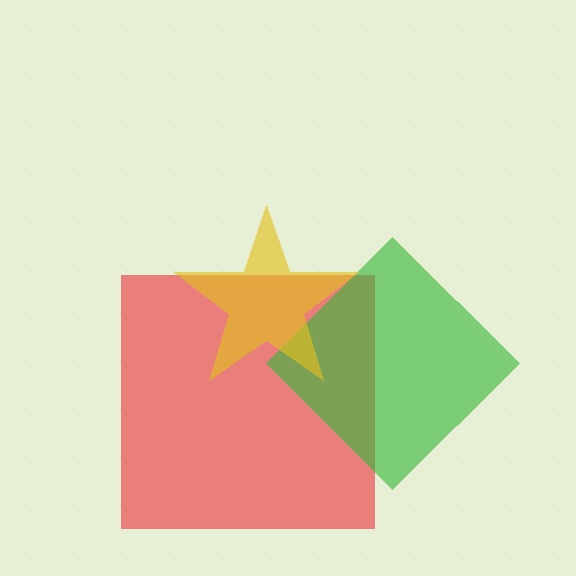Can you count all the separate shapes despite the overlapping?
Yes, there are 3 separate shapes.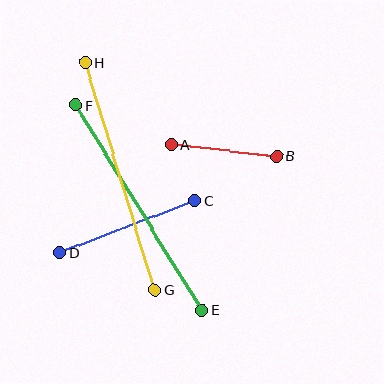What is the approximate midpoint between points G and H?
The midpoint is at approximately (120, 176) pixels.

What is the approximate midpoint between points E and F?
The midpoint is at approximately (139, 208) pixels.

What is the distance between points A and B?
The distance is approximately 106 pixels.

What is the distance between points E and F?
The distance is approximately 241 pixels.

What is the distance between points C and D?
The distance is approximately 144 pixels.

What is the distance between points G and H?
The distance is approximately 238 pixels.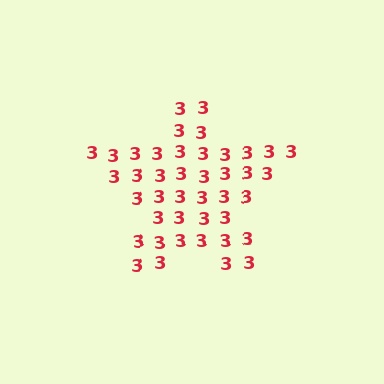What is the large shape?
The large shape is a star.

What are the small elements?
The small elements are digit 3's.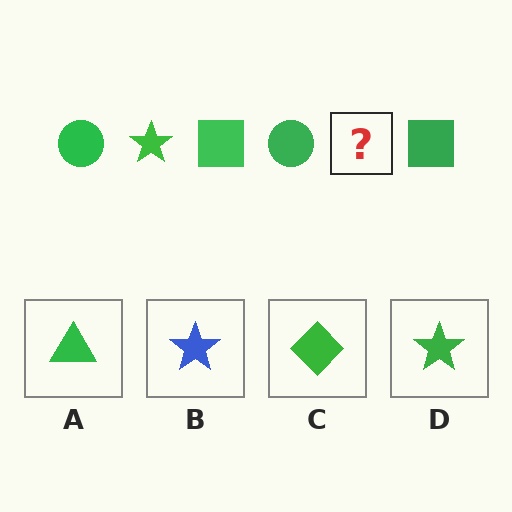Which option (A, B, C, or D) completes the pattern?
D.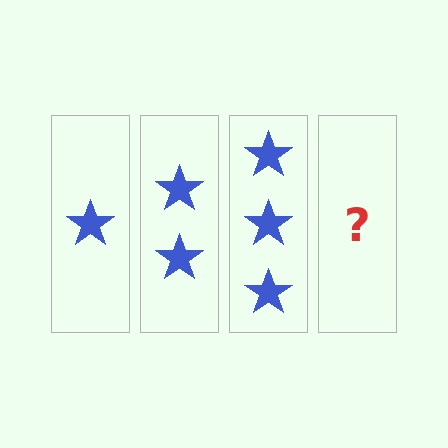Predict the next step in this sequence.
The next step is 4 stars.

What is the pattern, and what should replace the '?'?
The pattern is that each step adds one more star. The '?' should be 4 stars.